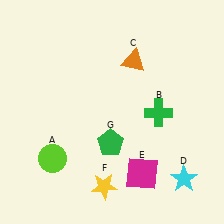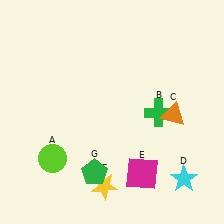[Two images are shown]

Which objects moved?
The objects that moved are: the orange triangle (C), the green pentagon (G).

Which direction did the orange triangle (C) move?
The orange triangle (C) moved down.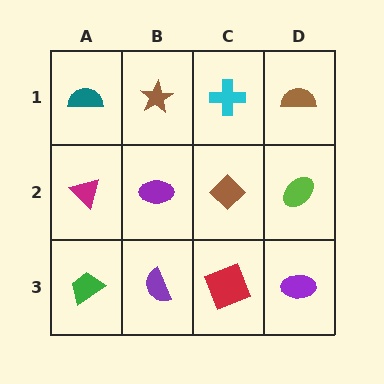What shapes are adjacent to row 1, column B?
A purple ellipse (row 2, column B), a teal semicircle (row 1, column A), a cyan cross (row 1, column C).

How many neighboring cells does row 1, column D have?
2.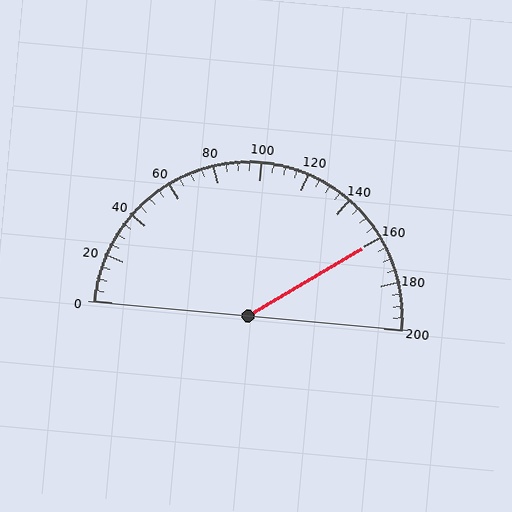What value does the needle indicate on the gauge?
The needle indicates approximately 160.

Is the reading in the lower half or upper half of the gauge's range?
The reading is in the upper half of the range (0 to 200).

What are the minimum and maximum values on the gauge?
The gauge ranges from 0 to 200.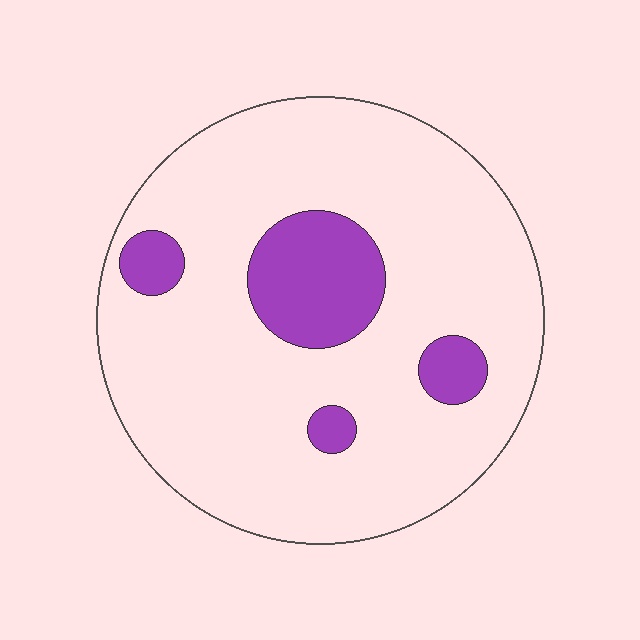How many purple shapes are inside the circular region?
4.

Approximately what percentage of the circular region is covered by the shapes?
Approximately 15%.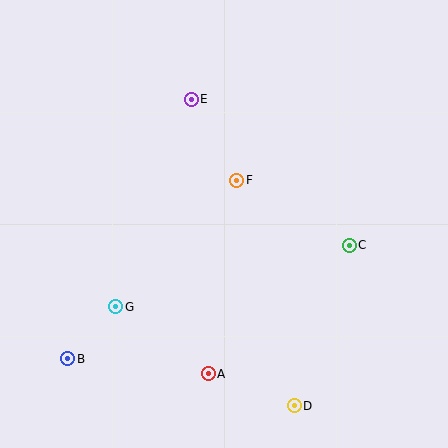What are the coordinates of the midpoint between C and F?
The midpoint between C and F is at (293, 213).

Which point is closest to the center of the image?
Point F at (237, 180) is closest to the center.